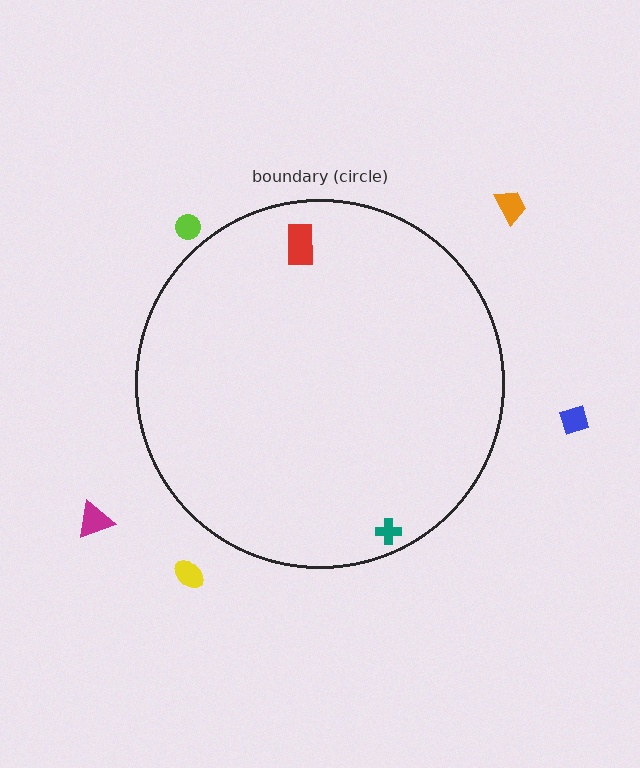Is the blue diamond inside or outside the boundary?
Outside.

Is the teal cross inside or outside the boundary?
Inside.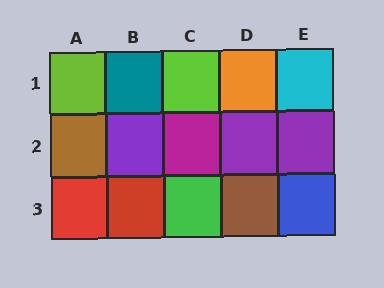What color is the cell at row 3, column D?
Brown.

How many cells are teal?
1 cell is teal.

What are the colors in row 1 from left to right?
Lime, teal, lime, orange, cyan.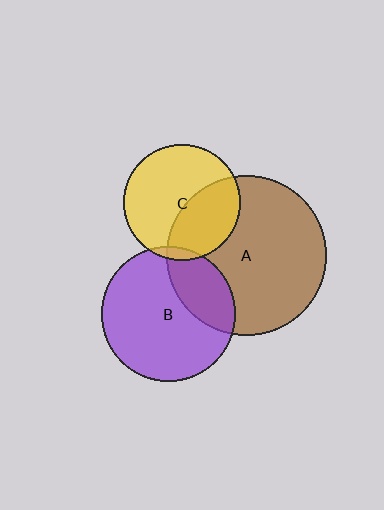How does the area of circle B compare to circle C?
Approximately 1.3 times.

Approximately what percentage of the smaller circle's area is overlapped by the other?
Approximately 5%.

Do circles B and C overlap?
Yes.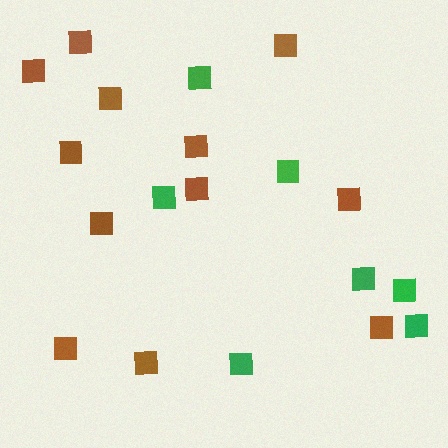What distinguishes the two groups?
There are 2 groups: one group of brown squares (12) and one group of green squares (7).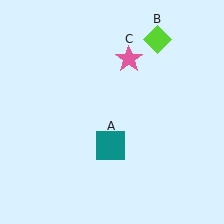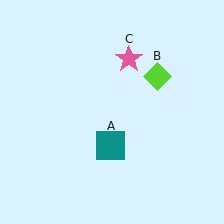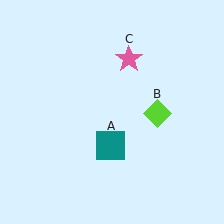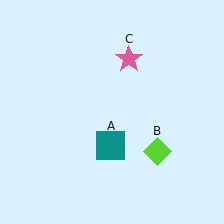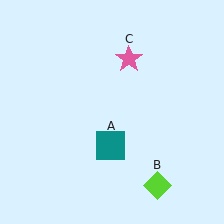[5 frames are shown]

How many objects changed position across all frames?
1 object changed position: lime diamond (object B).